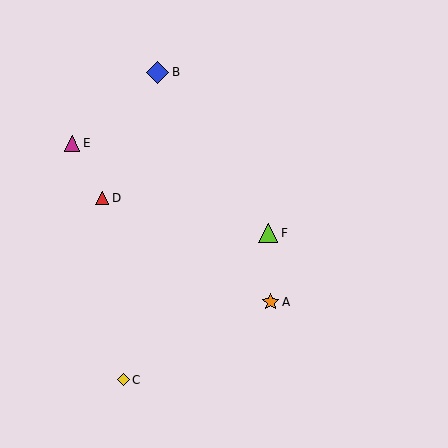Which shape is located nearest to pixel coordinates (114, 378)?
The yellow diamond (labeled C) at (123, 380) is nearest to that location.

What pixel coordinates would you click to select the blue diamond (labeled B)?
Click at (158, 72) to select the blue diamond B.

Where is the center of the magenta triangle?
The center of the magenta triangle is at (72, 143).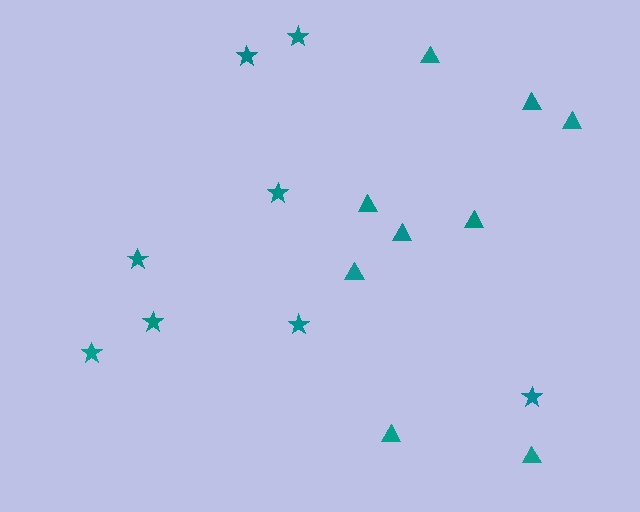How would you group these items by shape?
There are 2 groups: one group of stars (8) and one group of triangles (9).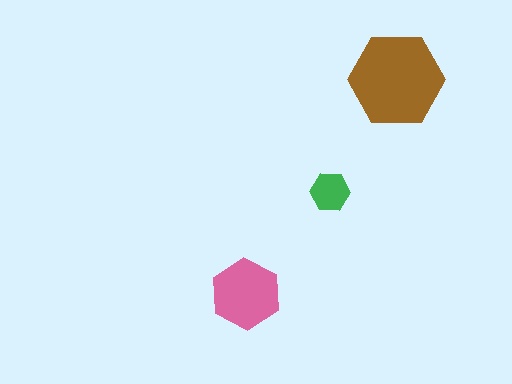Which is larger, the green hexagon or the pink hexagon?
The pink one.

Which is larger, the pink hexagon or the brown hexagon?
The brown one.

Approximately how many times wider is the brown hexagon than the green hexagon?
About 2.5 times wider.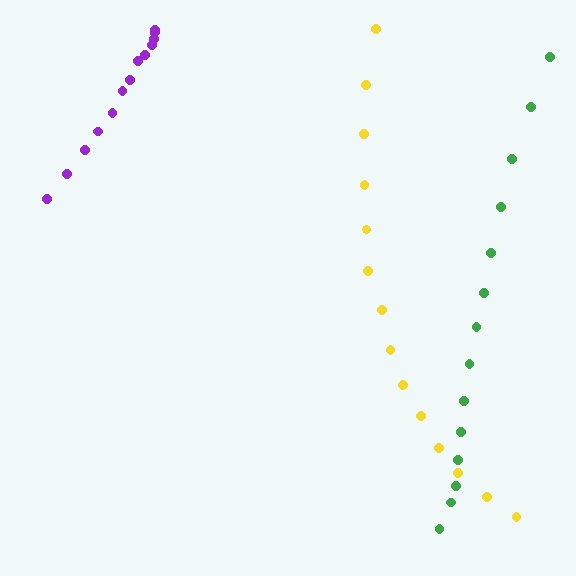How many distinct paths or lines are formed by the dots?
There are 3 distinct paths.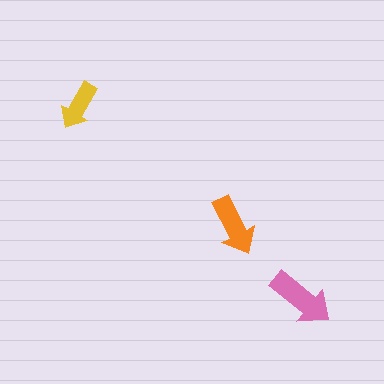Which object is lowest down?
The pink arrow is bottommost.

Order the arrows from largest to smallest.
the pink one, the orange one, the yellow one.